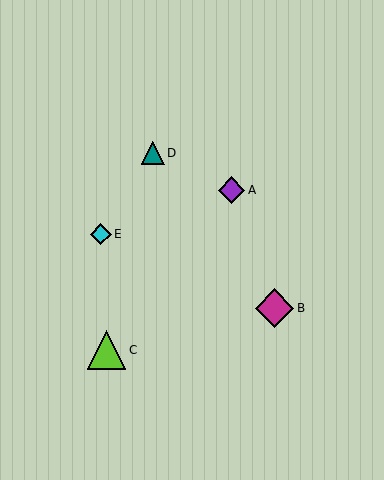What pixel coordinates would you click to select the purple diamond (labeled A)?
Click at (231, 190) to select the purple diamond A.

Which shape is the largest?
The magenta diamond (labeled B) is the largest.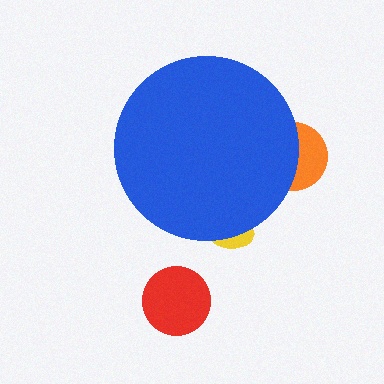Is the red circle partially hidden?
No, the red circle is fully visible.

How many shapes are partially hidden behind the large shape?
2 shapes are partially hidden.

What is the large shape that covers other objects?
A blue circle.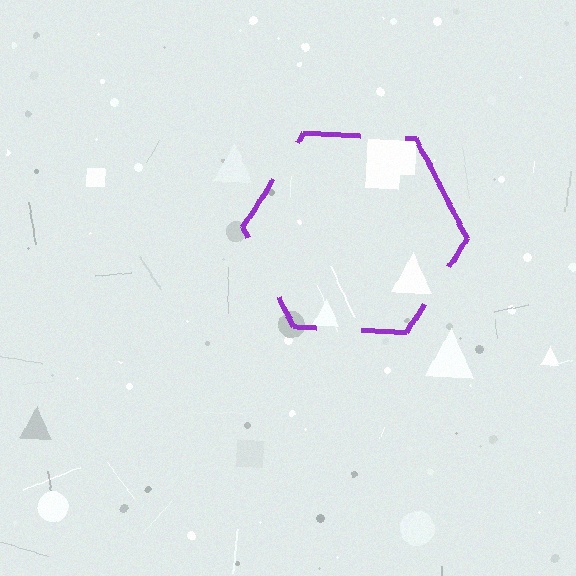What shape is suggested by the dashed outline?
The dashed outline suggests a hexagon.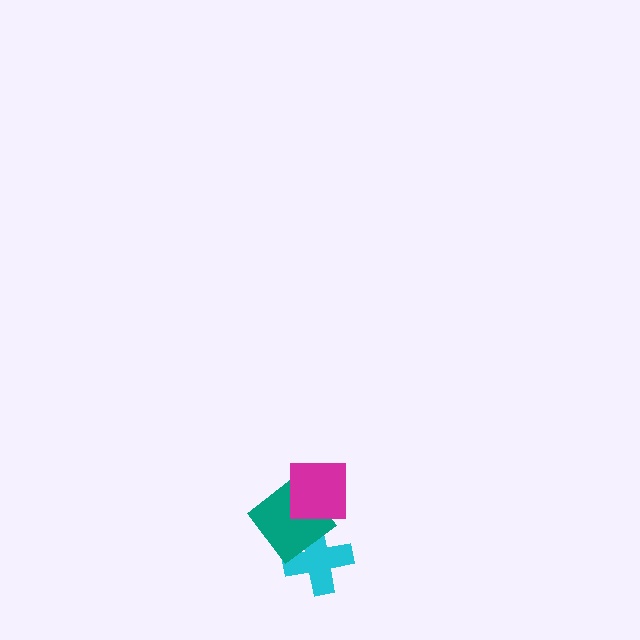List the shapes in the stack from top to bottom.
From top to bottom: the magenta square, the teal diamond, the cyan cross.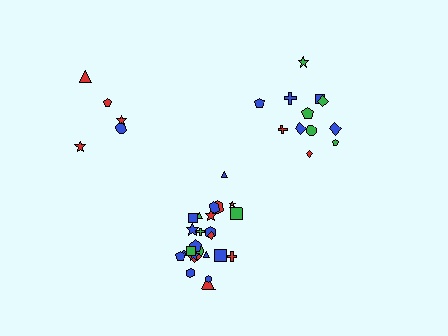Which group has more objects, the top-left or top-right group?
The top-right group.